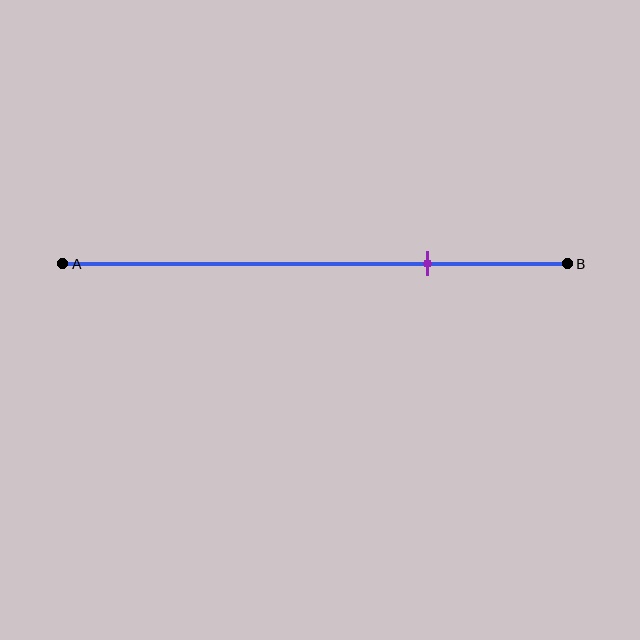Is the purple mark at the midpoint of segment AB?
No, the mark is at about 70% from A, not at the 50% midpoint.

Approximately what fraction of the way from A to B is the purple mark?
The purple mark is approximately 70% of the way from A to B.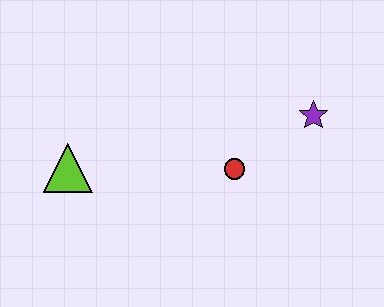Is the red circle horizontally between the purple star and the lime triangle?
Yes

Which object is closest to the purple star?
The red circle is closest to the purple star.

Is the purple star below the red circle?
No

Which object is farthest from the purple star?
The lime triangle is farthest from the purple star.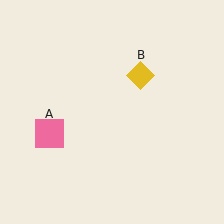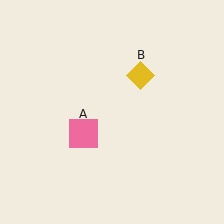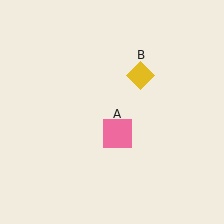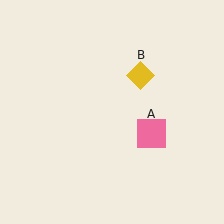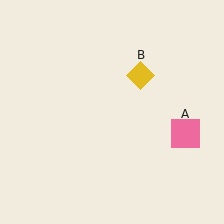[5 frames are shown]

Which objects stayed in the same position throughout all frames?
Yellow diamond (object B) remained stationary.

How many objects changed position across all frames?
1 object changed position: pink square (object A).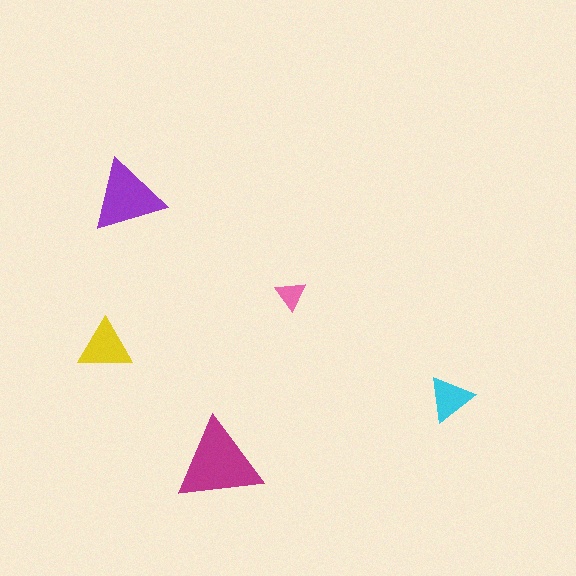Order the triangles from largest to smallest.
the magenta one, the purple one, the yellow one, the cyan one, the pink one.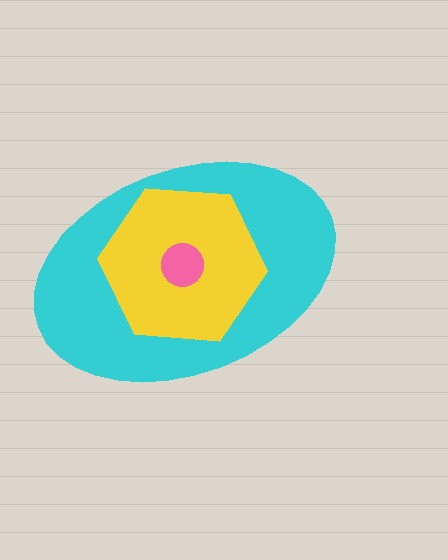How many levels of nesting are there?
3.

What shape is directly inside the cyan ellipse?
The yellow hexagon.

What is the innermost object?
The pink circle.